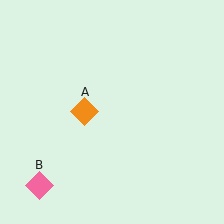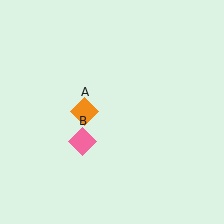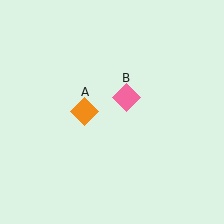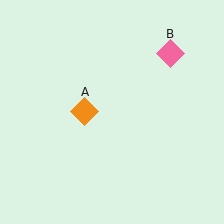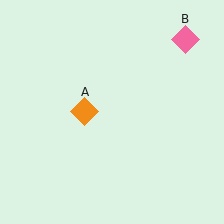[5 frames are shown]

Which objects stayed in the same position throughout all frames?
Orange diamond (object A) remained stationary.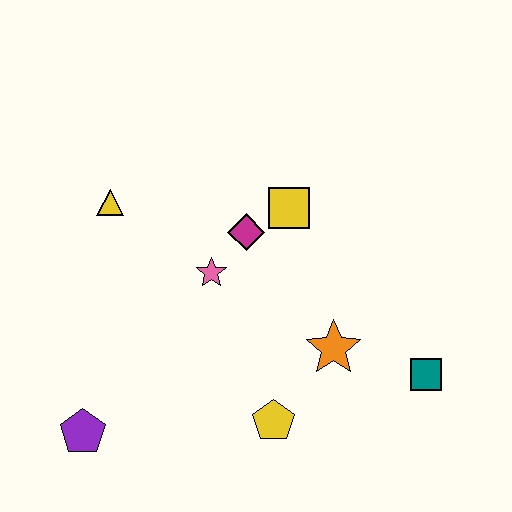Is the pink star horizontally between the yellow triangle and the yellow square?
Yes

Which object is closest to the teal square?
The orange star is closest to the teal square.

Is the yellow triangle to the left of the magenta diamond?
Yes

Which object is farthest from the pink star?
The teal square is farthest from the pink star.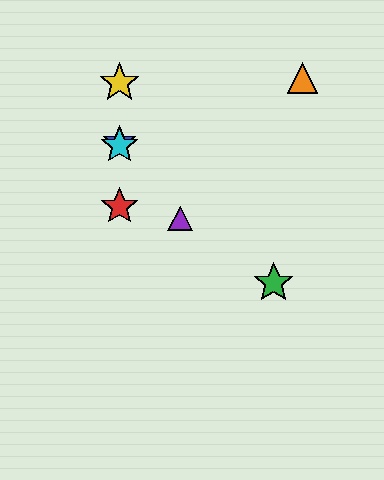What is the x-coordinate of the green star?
The green star is at x≈274.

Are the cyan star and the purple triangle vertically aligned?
No, the cyan star is at x≈119 and the purple triangle is at x≈180.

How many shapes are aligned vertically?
4 shapes (the red star, the blue star, the yellow star, the cyan star) are aligned vertically.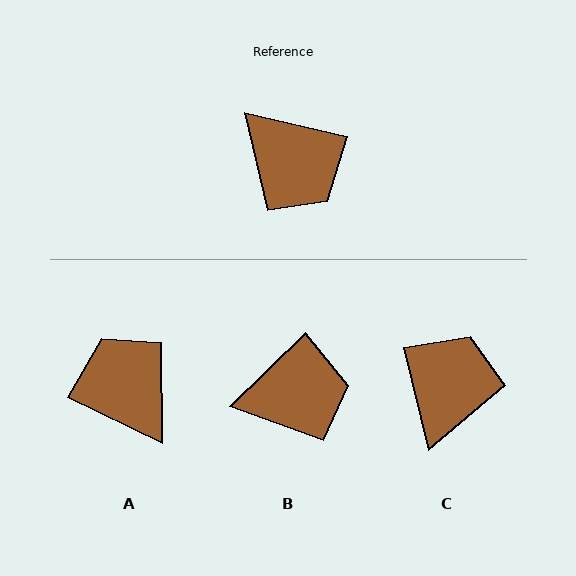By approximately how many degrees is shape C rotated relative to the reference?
Approximately 117 degrees counter-clockwise.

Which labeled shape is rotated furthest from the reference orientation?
A, about 167 degrees away.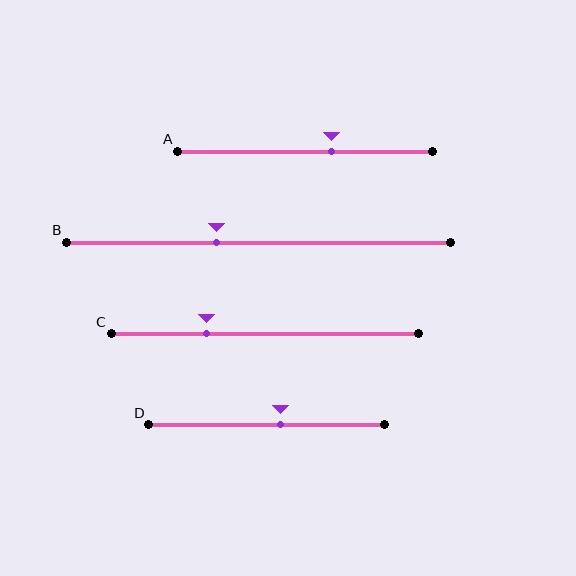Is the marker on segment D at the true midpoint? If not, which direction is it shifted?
No, the marker on segment D is shifted to the right by about 6% of the segment length.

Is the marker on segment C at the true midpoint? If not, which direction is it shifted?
No, the marker on segment C is shifted to the left by about 19% of the segment length.